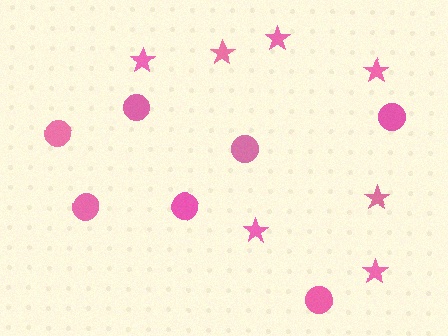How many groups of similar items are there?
There are 2 groups: one group of stars (7) and one group of circles (7).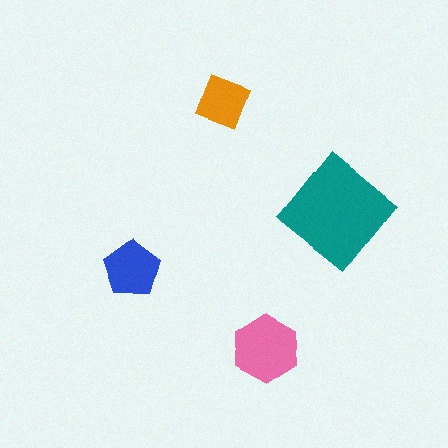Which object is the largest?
The teal diamond.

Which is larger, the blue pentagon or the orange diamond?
The blue pentagon.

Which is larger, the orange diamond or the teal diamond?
The teal diamond.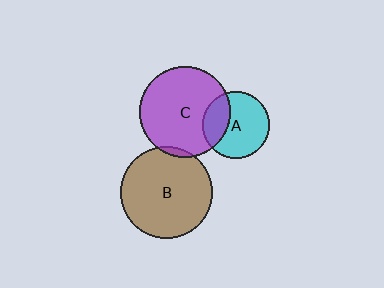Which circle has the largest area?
Circle B (brown).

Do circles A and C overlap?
Yes.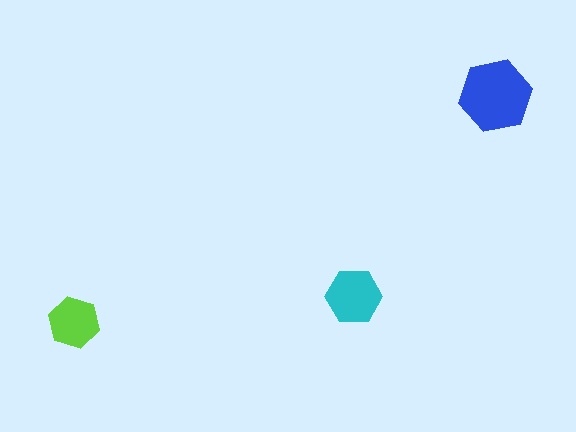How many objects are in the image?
There are 3 objects in the image.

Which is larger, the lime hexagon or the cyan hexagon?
The cyan one.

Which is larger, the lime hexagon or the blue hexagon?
The blue one.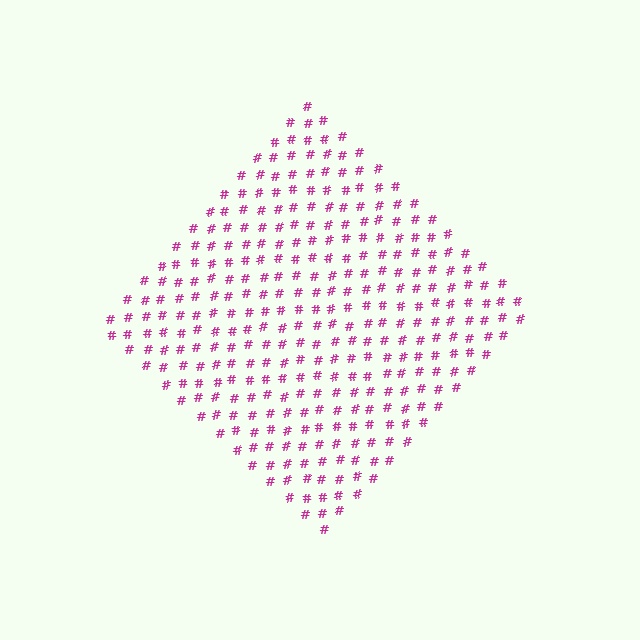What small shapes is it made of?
It is made of small hash symbols.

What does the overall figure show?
The overall figure shows a diamond.